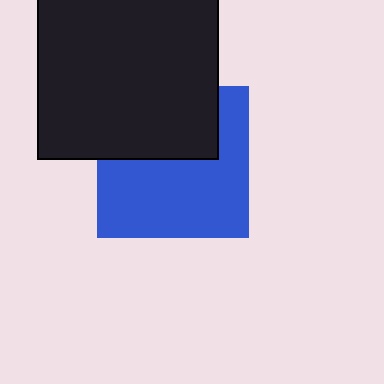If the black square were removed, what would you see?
You would see the complete blue square.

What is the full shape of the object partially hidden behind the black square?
The partially hidden object is a blue square.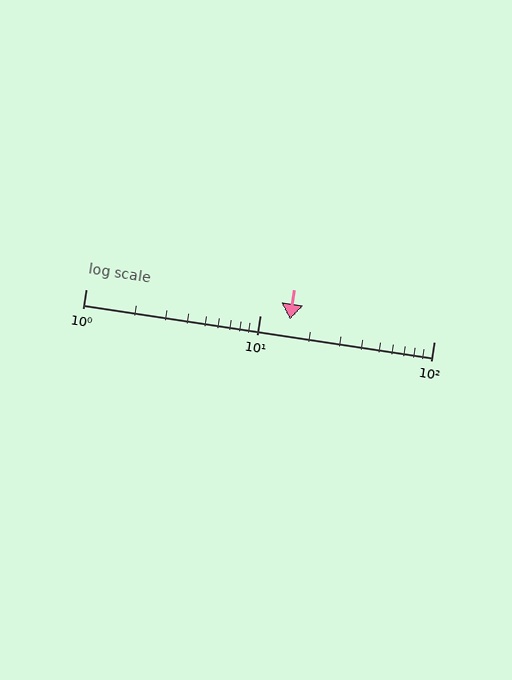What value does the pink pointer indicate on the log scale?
The pointer indicates approximately 15.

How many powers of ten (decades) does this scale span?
The scale spans 2 decades, from 1 to 100.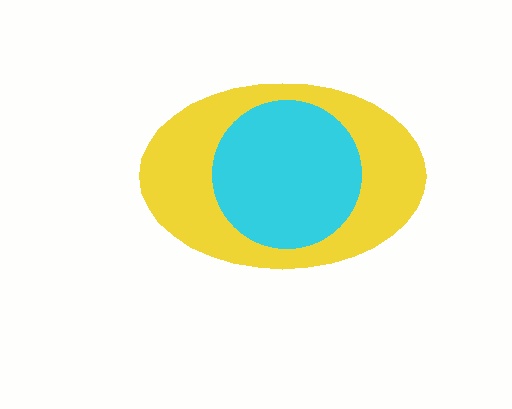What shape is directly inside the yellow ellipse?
The cyan circle.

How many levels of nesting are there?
2.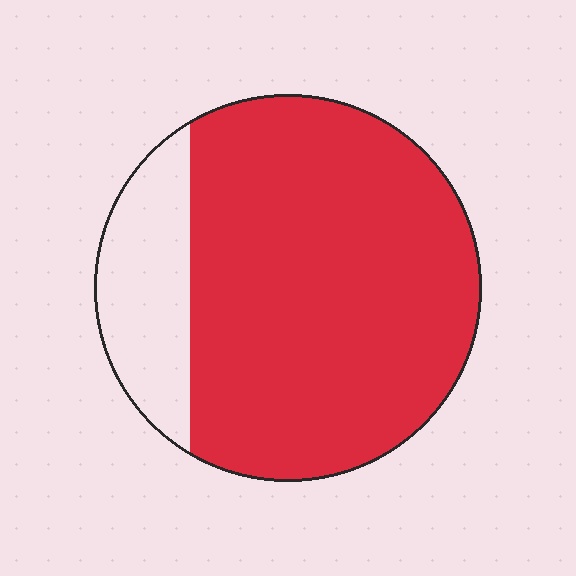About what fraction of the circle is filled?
About four fifths (4/5).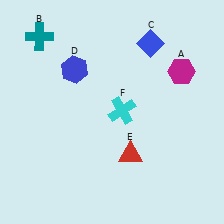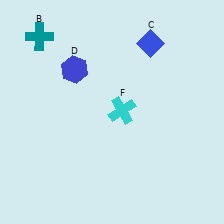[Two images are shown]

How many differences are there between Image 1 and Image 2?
There are 2 differences between the two images.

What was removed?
The red triangle (E), the magenta hexagon (A) were removed in Image 2.